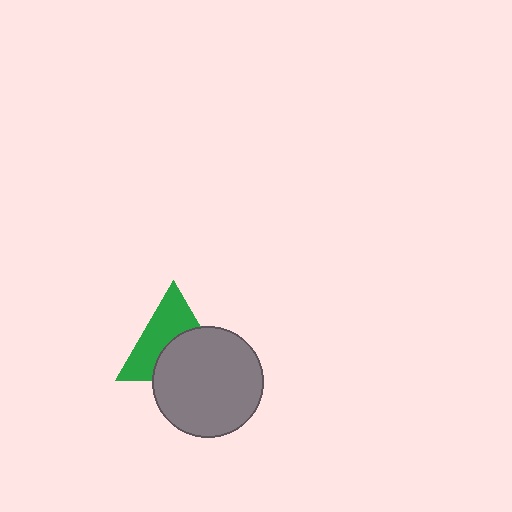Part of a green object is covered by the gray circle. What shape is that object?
It is a triangle.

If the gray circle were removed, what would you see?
You would see the complete green triangle.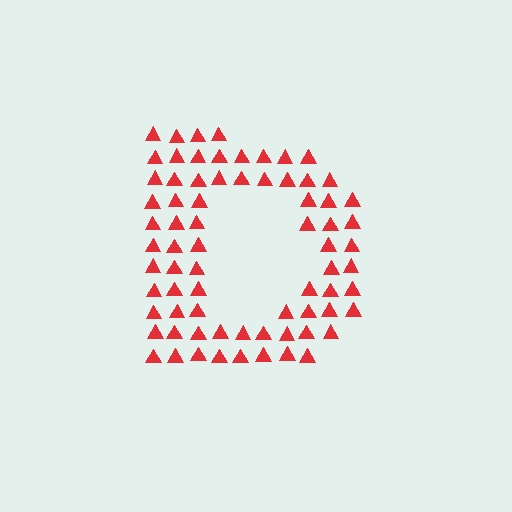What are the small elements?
The small elements are triangles.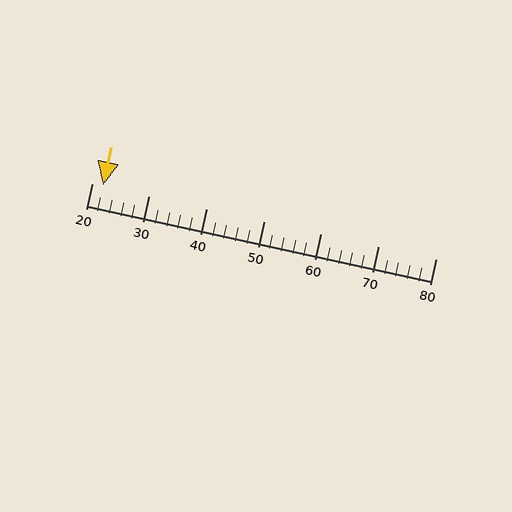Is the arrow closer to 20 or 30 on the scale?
The arrow is closer to 20.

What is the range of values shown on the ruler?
The ruler shows values from 20 to 80.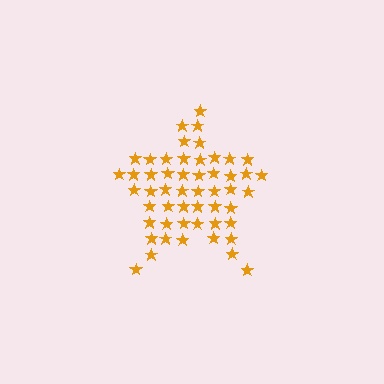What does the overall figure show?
The overall figure shows a star.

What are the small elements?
The small elements are stars.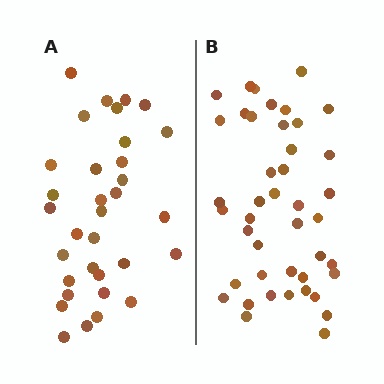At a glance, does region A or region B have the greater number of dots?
Region B (the right region) has more dots.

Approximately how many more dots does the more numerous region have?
Region B has roughly 10 or so more dots than region A.